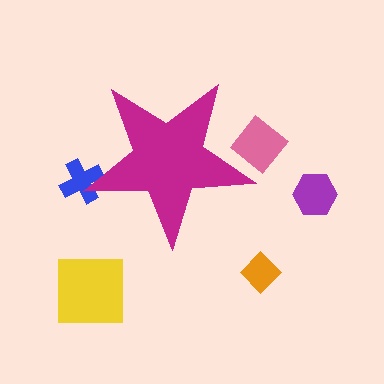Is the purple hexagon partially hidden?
No, the purple hexagon is fully visible.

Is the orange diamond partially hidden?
No, the orange diamond is fully visible.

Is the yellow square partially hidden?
No, the yellow square is fully visible.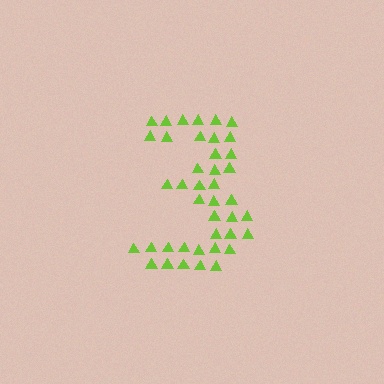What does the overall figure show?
The overall figure shows the digit 3.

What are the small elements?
The small elements are triangles.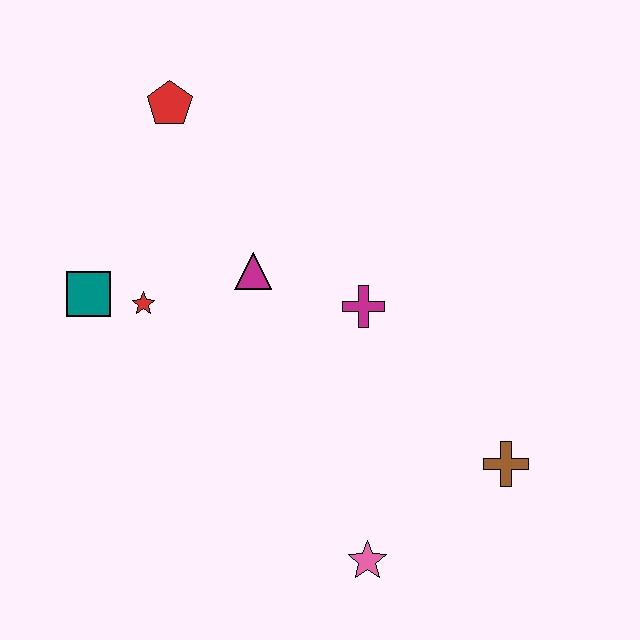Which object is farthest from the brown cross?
The red pentagon is farthest from the brown cross.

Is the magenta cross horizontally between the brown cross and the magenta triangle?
Yes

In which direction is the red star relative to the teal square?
The red star is to the right of the teal square.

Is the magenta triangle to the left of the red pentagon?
No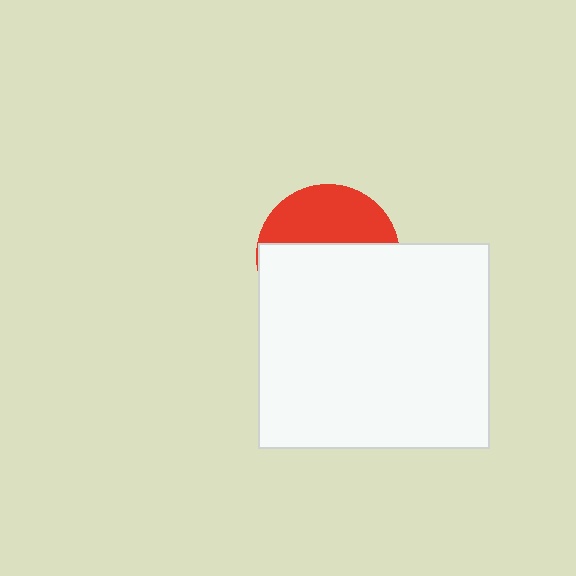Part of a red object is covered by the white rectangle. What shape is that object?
It is a circle.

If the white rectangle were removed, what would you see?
You would see the complete red circle.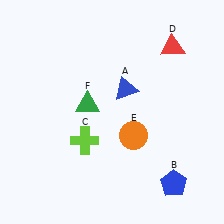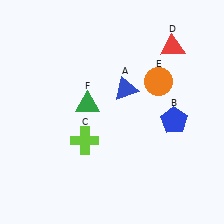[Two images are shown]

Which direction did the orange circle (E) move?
The orange circle (E) moved up.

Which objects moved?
The objects that moved are: the blue pentagon (B), the orange circle (E).